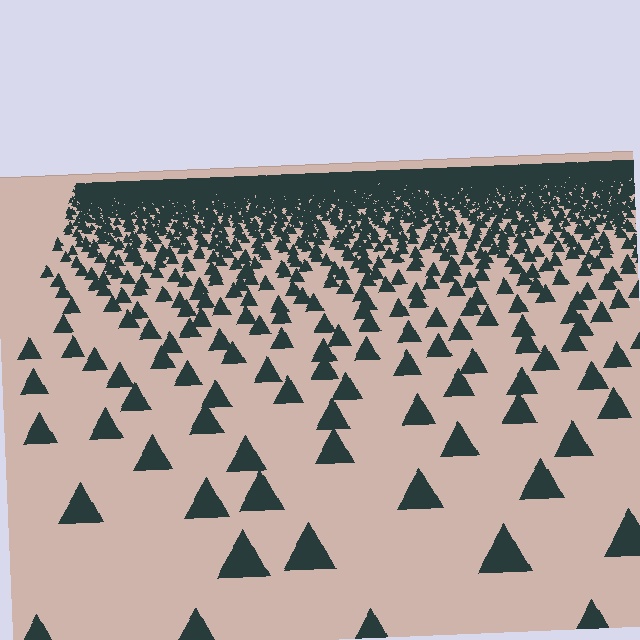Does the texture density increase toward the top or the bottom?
Density increases toward the top.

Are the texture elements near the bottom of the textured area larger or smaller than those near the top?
Larger. Near the bottom, elements are closer to the viewer and appear at a bigger on-screen size.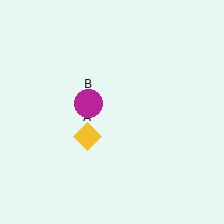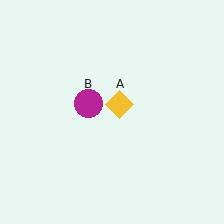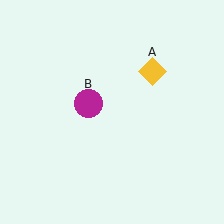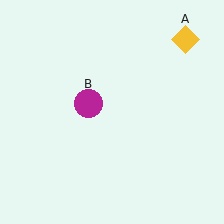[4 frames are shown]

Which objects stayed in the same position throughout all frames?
Magenta circle (object B) remained stationary.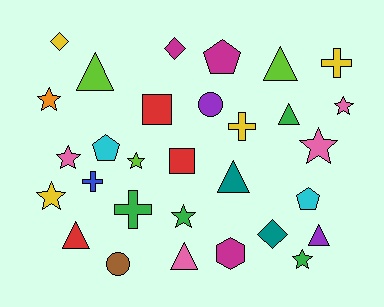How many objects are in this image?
There are 30 objects.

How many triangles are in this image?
There are 7 triangles.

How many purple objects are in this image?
There are 2 purple objects.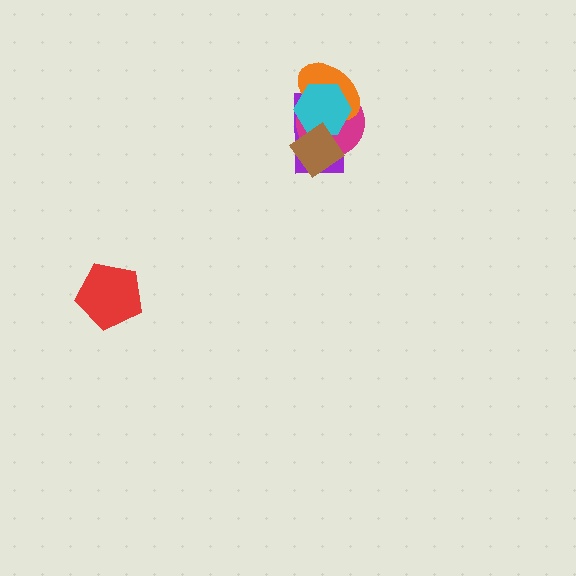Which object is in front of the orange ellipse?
The cyan hexagon is in front of the orange ellipse.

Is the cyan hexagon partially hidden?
Yes, it is partially covered by another shape.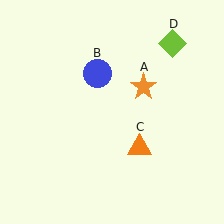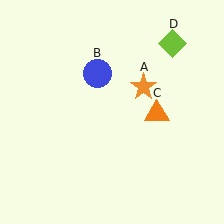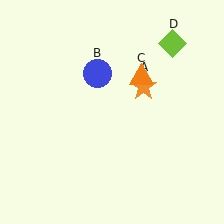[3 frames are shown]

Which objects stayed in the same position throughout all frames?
Orange star (object A) and blue circle (object B) and lime diamond (object D) remained stationary.